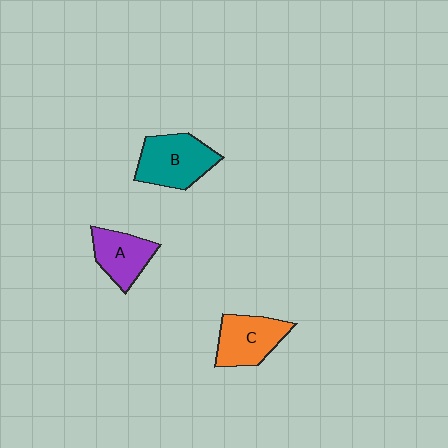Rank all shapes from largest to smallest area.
From largest to smallest: B (teal), C (orange), A (purple).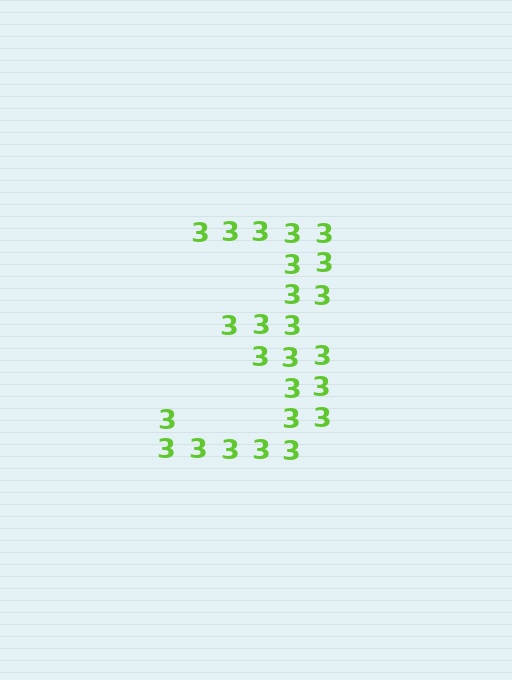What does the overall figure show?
The overall figure shows the digit 3.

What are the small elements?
The small elements are digit 3's.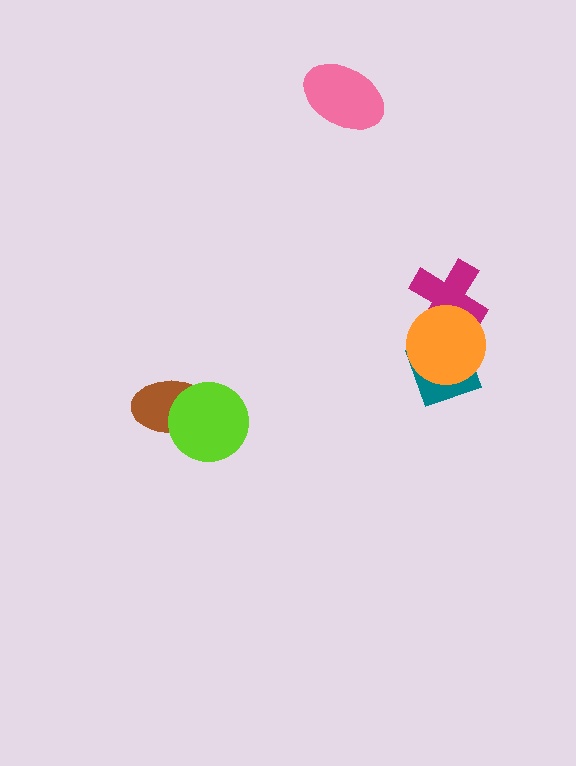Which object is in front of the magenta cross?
The orange circle is in front of the magenta cross.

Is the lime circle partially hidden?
No, no other shape covers it.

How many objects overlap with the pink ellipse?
0 objects overlap with the pink ellipse.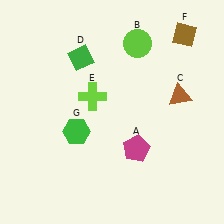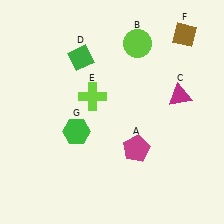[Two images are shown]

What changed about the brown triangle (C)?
In Image 1, C is brown. In Image 2, it changed to magenta.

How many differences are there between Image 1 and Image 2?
There is 1 difference between the two images.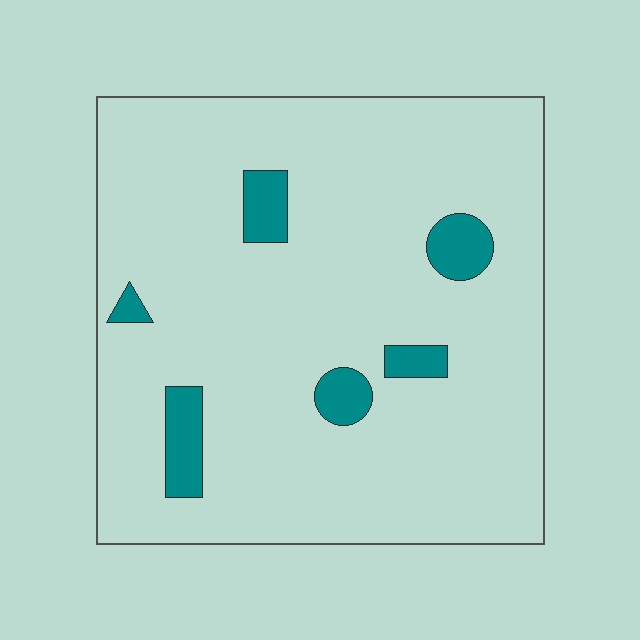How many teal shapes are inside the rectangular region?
6.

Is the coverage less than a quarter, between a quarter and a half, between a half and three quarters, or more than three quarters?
Less than a quarter.